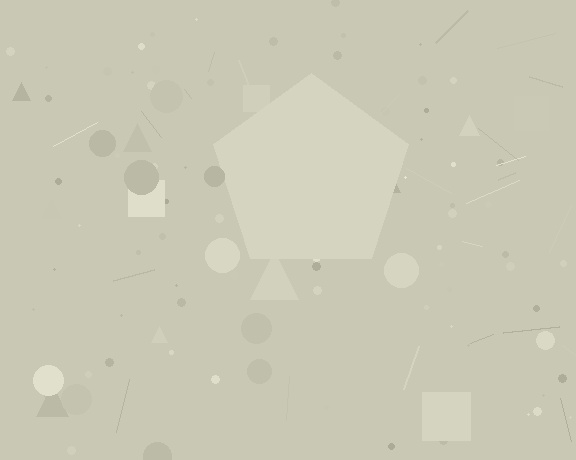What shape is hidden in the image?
A pentagon is hidden in the image.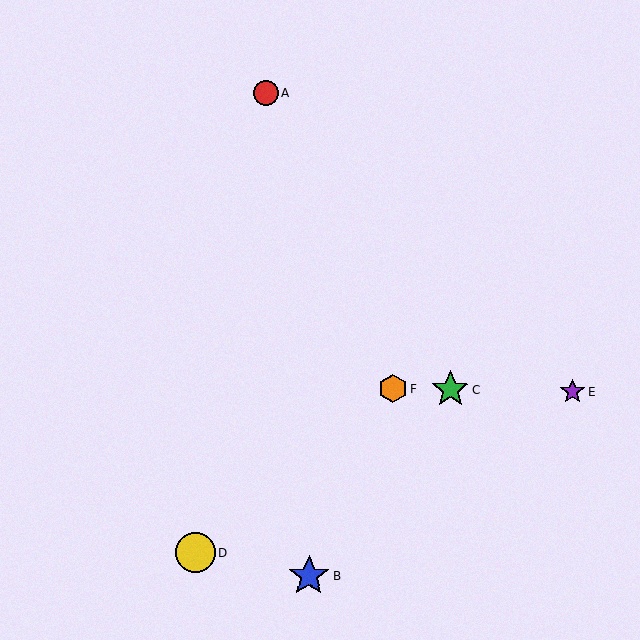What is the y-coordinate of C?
Object C is at y≈390.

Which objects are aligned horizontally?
Objects C, E, F are aligned horizontally.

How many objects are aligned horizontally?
3 objects (C, E, F) are aligned horizontally.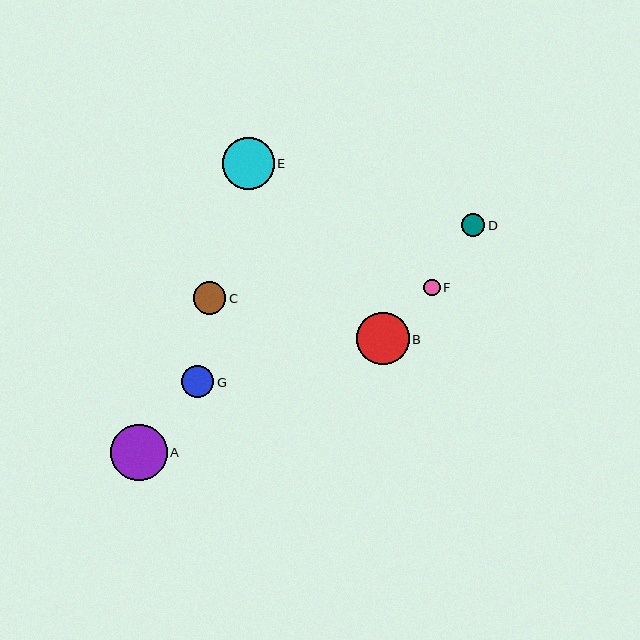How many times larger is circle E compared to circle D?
Circle E is approximately 2.3 times the size of circle D.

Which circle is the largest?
Circle A is the largest with a size of approximately 57 pixels.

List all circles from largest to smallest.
From largest to smallest: A, B, E, C, G, D, F.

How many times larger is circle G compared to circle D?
Circle G is approximately 1.4 times the size of circle D.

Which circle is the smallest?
Circle F is the smallest with a size of approximately 16 pixels.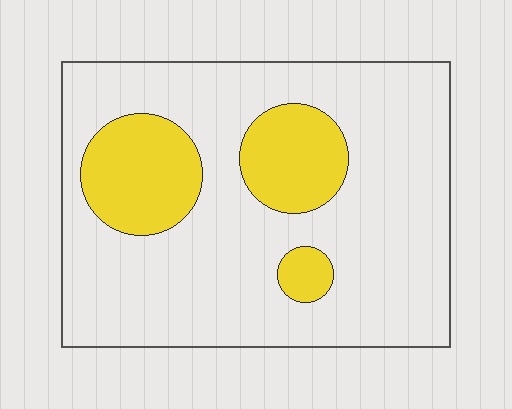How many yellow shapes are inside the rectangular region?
3.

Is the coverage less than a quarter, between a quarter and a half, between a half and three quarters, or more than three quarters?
Less than a quarter.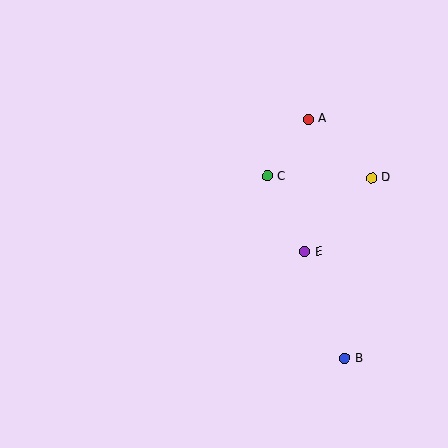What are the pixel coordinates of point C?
Point C is at (268, 176).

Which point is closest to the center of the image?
Point C at (268, 176) is closest to the center.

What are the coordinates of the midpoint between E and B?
The midpoint between E and B is at (325, 305).